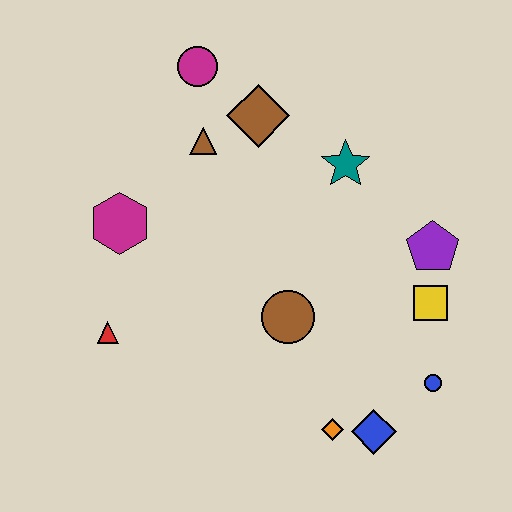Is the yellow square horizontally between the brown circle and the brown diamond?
No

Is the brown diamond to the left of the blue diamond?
Yes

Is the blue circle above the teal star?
No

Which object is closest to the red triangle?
The magenta hexagon is closest to the red triangle.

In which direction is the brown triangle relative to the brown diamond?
The brown triangle is to the left of the brown diamond.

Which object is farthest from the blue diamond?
The magenta circle is farthest from the blue diamond.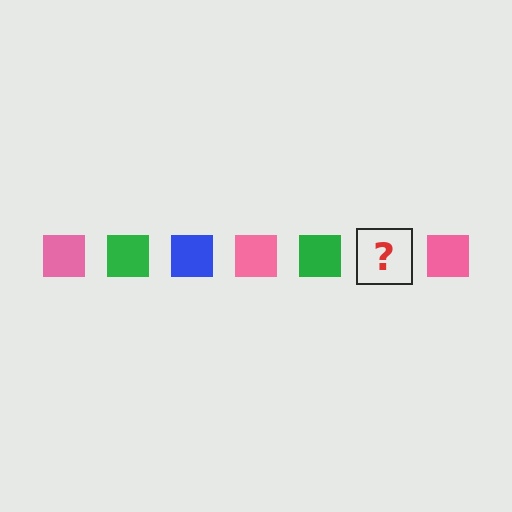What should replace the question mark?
The question mark should be replaced with a blue square.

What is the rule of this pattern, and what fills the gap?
The rule is that the pattern cycles through pink, green, blue squares. The gap should be filled with a blue square.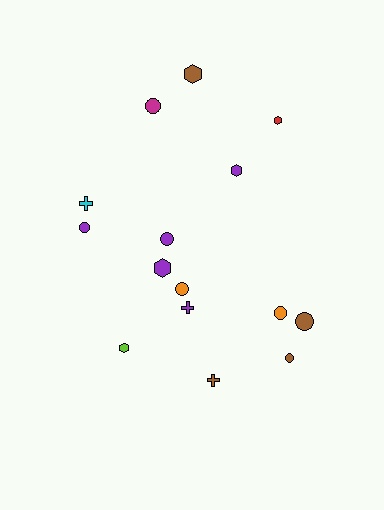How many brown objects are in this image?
There are 4 brown objects.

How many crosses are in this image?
There are 3 crosses.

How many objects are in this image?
There are 15 objects.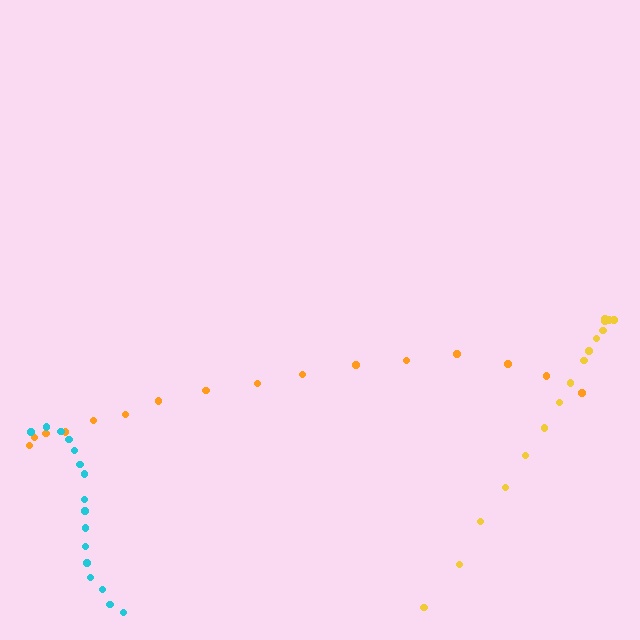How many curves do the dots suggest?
There are 3 distinct paths.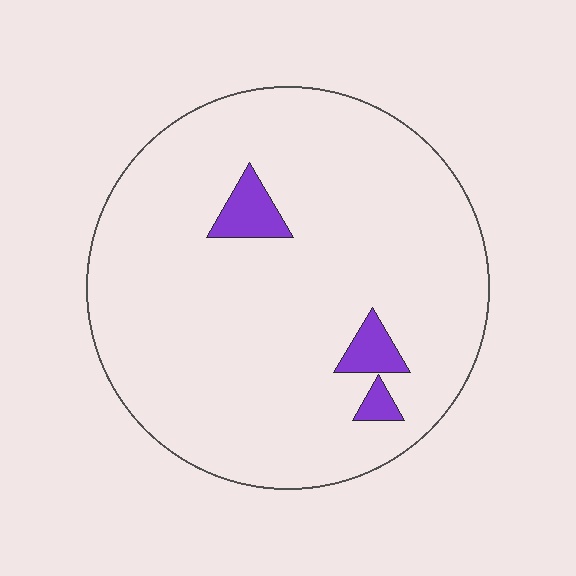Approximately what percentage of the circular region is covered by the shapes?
Approximately 5%.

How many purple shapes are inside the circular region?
3.